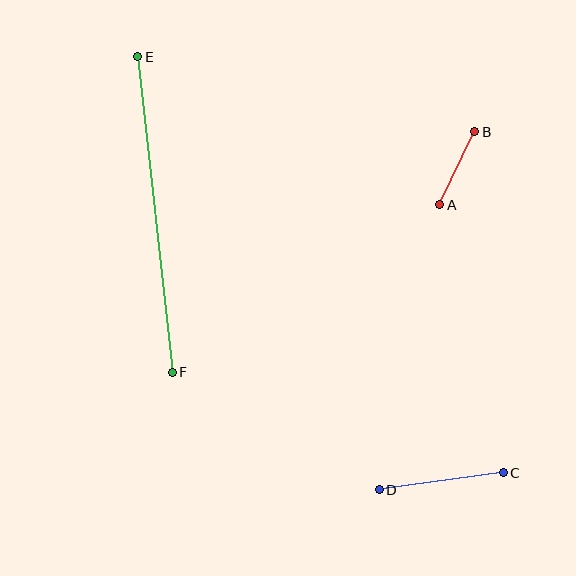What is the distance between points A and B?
The distance is approximately 81 pixels.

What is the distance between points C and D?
The distance is approximately 125 pixels.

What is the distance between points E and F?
The distance is approximately 317 pixels.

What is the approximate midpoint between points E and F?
The midpoint is at approximately (155, 215) pixels.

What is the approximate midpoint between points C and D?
The midpoint is at approximately (441, 481) pixels.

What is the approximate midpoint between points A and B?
The midpoint is at approximately (457, 168) pixels.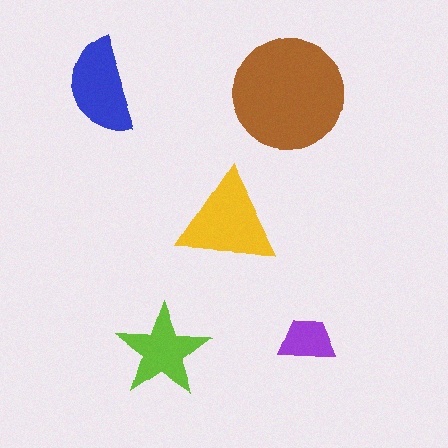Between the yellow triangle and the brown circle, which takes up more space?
The brown circle.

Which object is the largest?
The brown circle.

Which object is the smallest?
The purple trapezoid.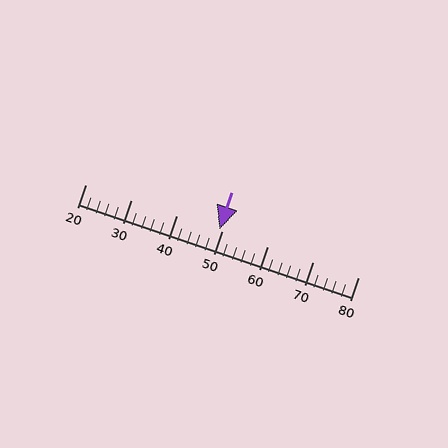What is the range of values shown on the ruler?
The ruler shows values from 20 to 80.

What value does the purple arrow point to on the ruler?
The purple arrow points to approximately 49.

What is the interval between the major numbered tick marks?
The major tick marks are spaced 10 units apart.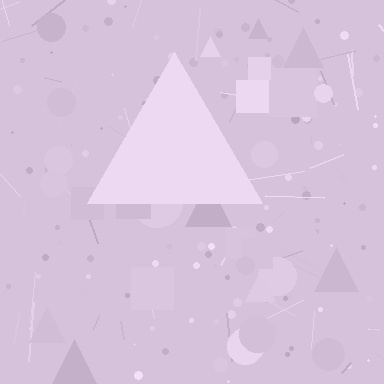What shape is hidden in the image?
A triangle is hidden in the image.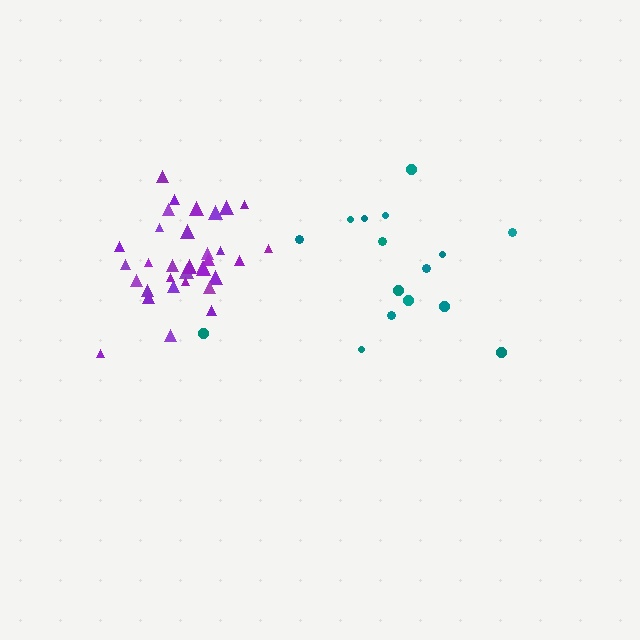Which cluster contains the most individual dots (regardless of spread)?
Purple (33).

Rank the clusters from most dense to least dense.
purple, teal.